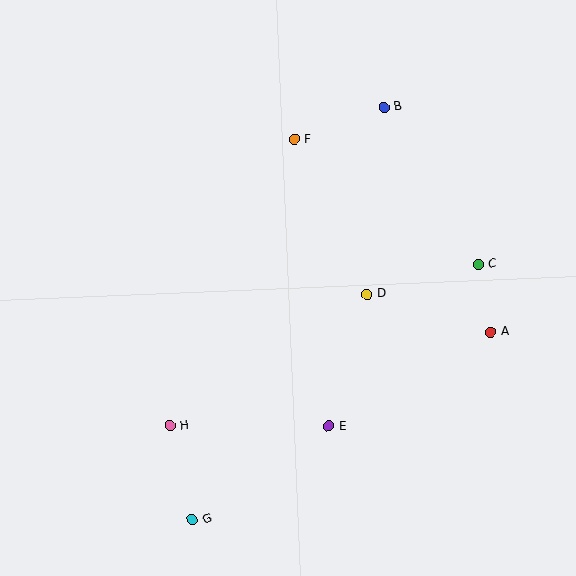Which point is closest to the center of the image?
Point D at (367, 294) is closest to the center.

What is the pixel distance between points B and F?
The distance between B and F is 96 pixels.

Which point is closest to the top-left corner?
Point F is closest to the top-left corner.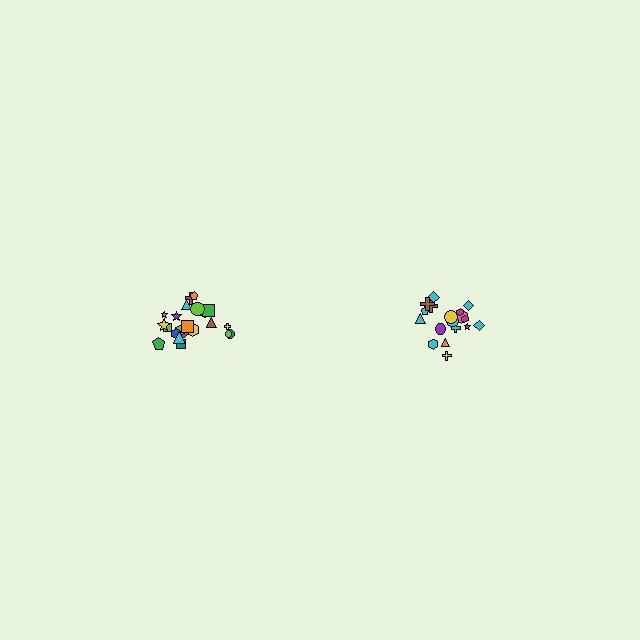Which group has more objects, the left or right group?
The left group.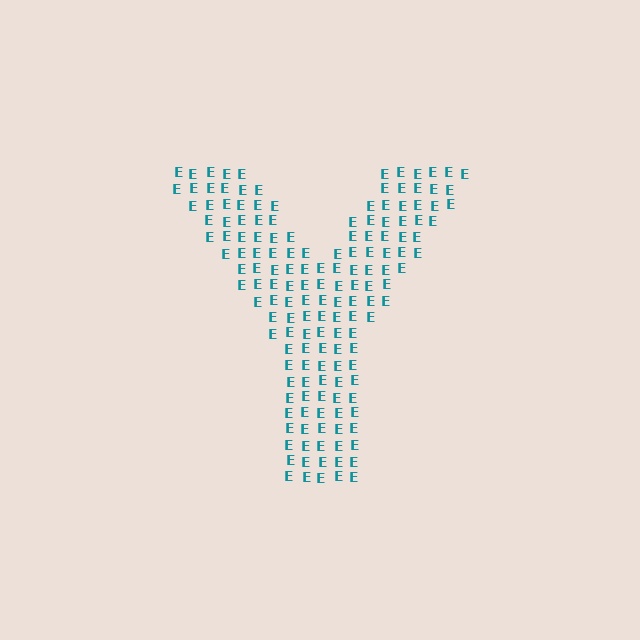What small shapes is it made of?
It is made of small letter E's.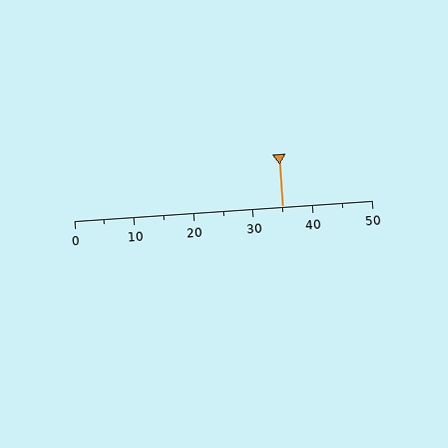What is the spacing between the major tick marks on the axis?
The major ticks are spaced 10 apart.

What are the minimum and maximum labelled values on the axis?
The axis runs from 0 to 50.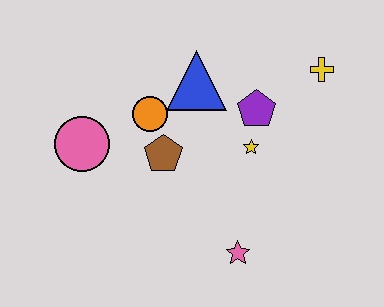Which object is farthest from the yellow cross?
The pink circle is farthest from the yellow cross.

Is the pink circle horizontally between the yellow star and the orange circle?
No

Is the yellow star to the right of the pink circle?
Yes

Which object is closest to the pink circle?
The orange circle is closest to the pink circle.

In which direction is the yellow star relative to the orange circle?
The yellow star is to the right of the orange circle.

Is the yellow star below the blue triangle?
Yes